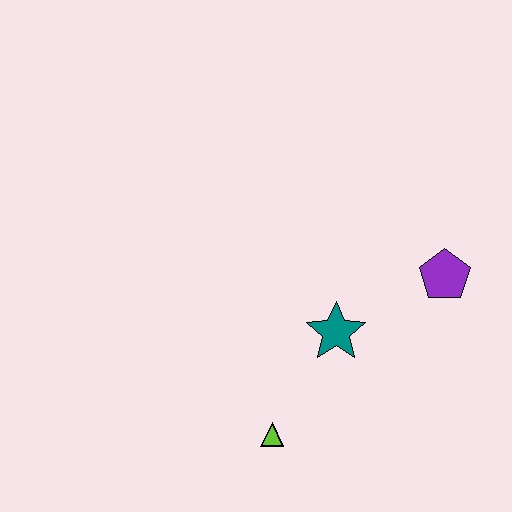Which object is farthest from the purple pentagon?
The lime triangle is farthest from the purple pentagon.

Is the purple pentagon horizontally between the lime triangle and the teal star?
No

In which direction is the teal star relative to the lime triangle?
The teal star is above the lime triangle.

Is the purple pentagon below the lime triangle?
No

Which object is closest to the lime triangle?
The teal star is closest to the lime triangle.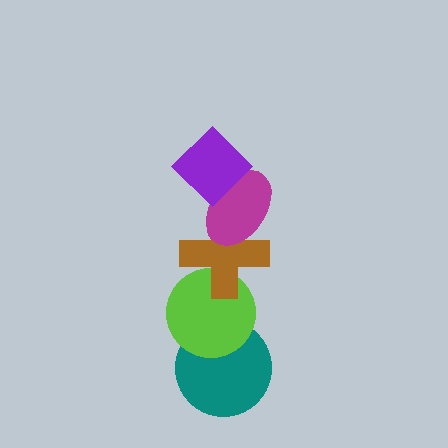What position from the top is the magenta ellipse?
The magenta ellipse is 2nd from the top.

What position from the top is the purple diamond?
The purple diamond is 1st from the top.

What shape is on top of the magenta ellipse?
The purple diamond is on top of the magenta ellipse.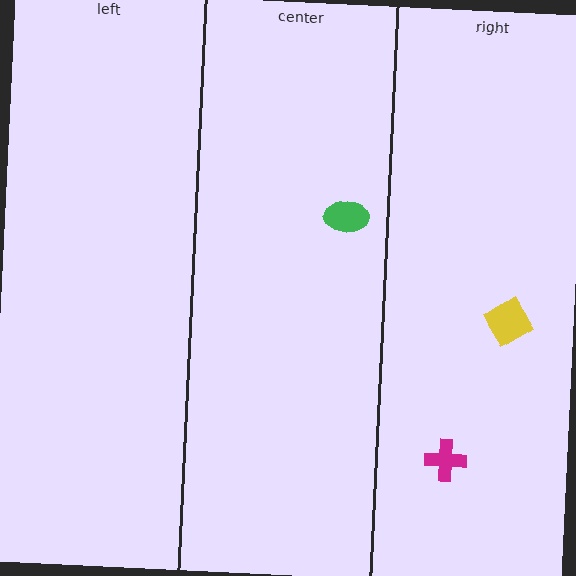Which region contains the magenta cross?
The right region.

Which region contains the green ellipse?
The center region.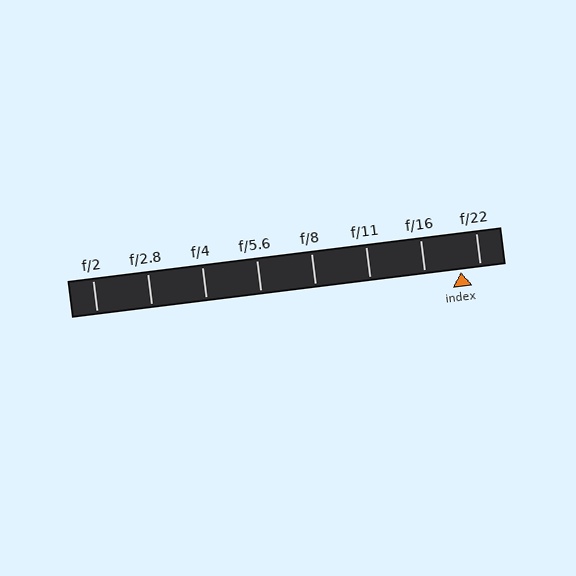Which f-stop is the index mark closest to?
The index mark is closest to f/22.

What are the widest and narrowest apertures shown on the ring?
The widest aperture shown is f/2 and the narrowest is f/22.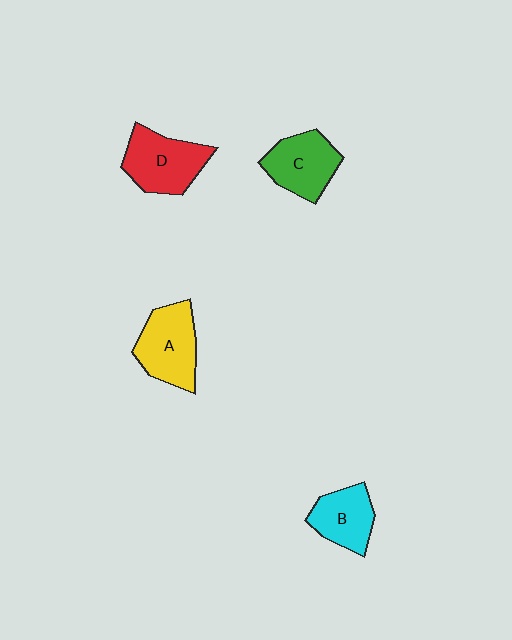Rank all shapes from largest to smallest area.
From largest to smallest: D (red), A (yellow), C (green), B (cyan).